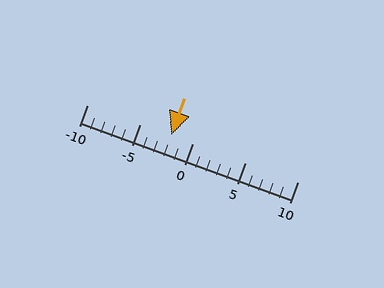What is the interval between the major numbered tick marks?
The major tick marks are spaced 5 units apart.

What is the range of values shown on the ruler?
The ruler shows values from -10 to 10.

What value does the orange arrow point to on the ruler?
The orange arrow points to approximately -2.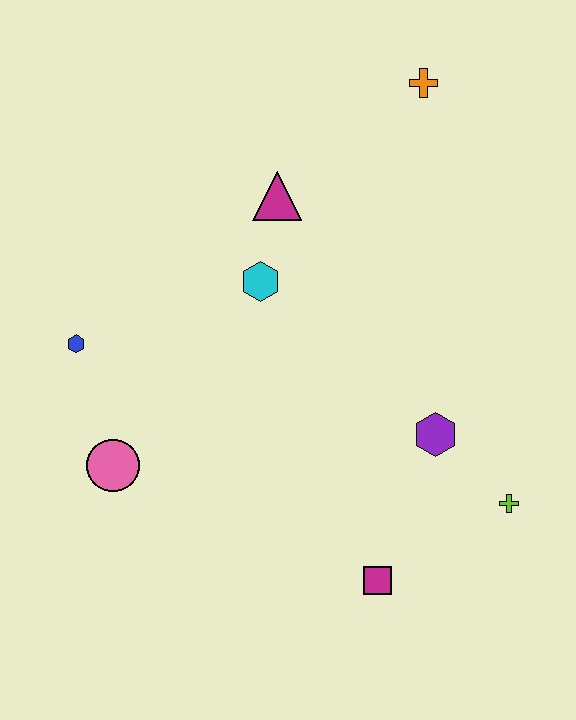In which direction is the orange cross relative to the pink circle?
The orange cross is above the pink circle.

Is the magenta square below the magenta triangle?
Yes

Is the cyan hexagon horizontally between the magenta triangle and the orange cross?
No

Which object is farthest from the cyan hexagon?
The lime cross is farthest from the cyan hexagon.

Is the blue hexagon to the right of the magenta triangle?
No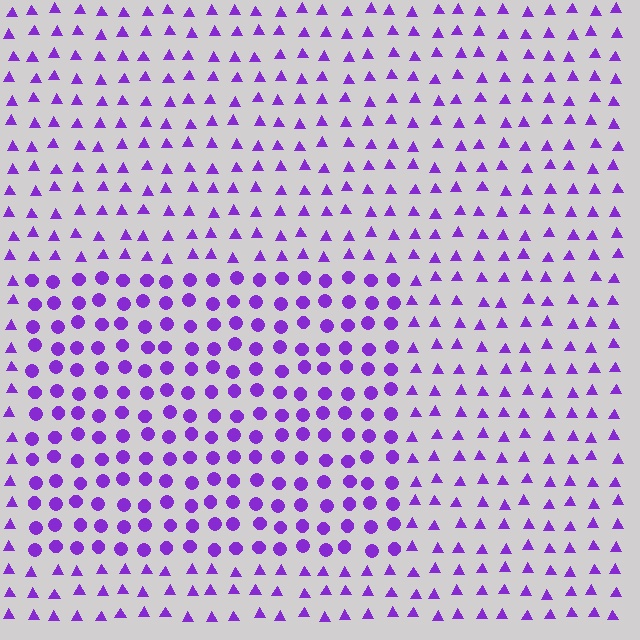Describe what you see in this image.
The image is filled with small purple elements arranged in a uniform grid. A rectangle-shaped region contains circles, while the surrounding area contains triangles. The boundary is defined purely by the change in element shape.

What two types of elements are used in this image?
The image uses circles inside the rectangle region and triangles outside it.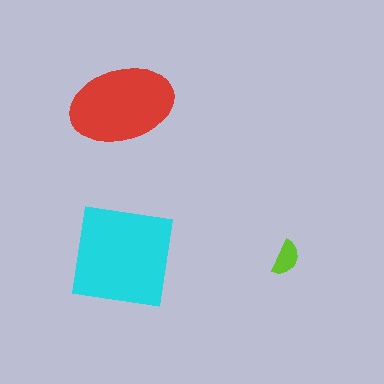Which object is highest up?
The red ellipse is topmost.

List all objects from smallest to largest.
The lime semicircle, the red ellipse, the cyan square.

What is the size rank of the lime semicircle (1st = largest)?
3rd.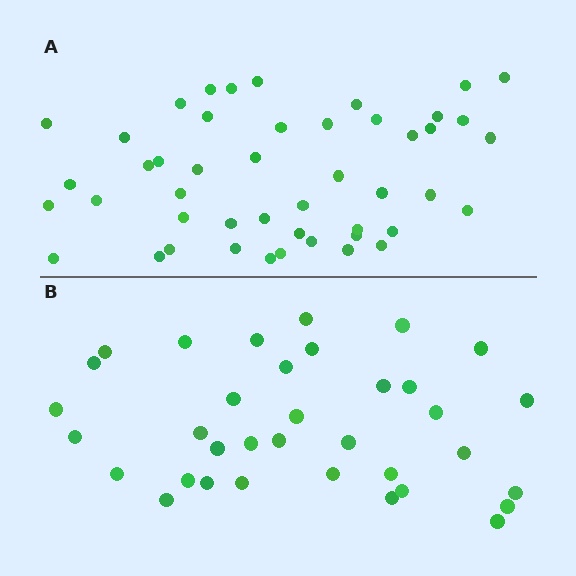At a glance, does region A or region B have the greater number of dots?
Region A (the top region) has more dots.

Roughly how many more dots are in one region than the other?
Region A has roughly 12 or so more dots than region B.